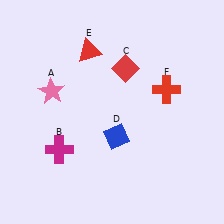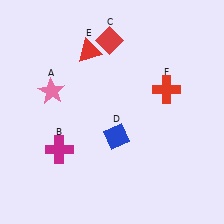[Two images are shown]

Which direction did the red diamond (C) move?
The red diamond (C) moved up.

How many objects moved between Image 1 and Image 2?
1 object moved between the two images.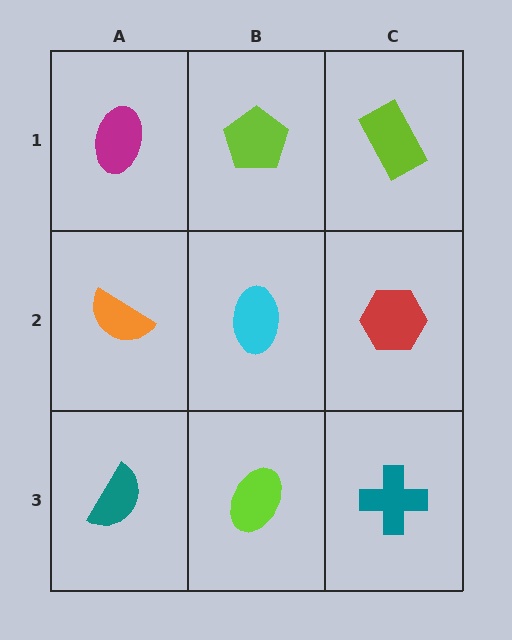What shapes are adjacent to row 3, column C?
A red hexagon (row 2, column C), a lime ellipse (row 3, column B).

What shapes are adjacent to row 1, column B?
A cyan ellipse (row 2, column B), a magenta ellipse (row 1, column A), a lime rectangle (row 1, column C).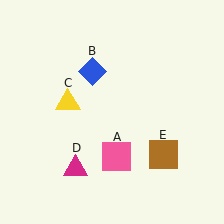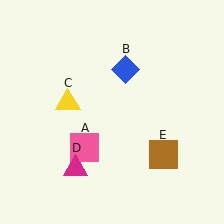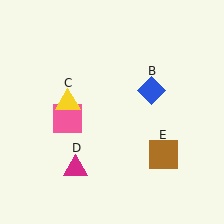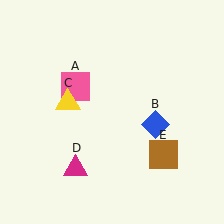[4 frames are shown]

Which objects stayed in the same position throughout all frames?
Yellow triangle (object C) and magenta triangle (object D) and brown square (object E) remained stationary.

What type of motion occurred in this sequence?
The pink square (object A), blue diamond (object B) rotated clockwise around the center of the scene.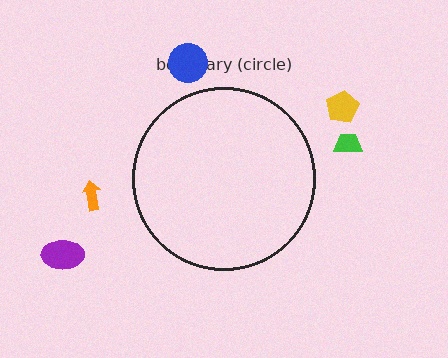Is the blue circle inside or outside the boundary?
Outside.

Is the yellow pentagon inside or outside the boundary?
Outside.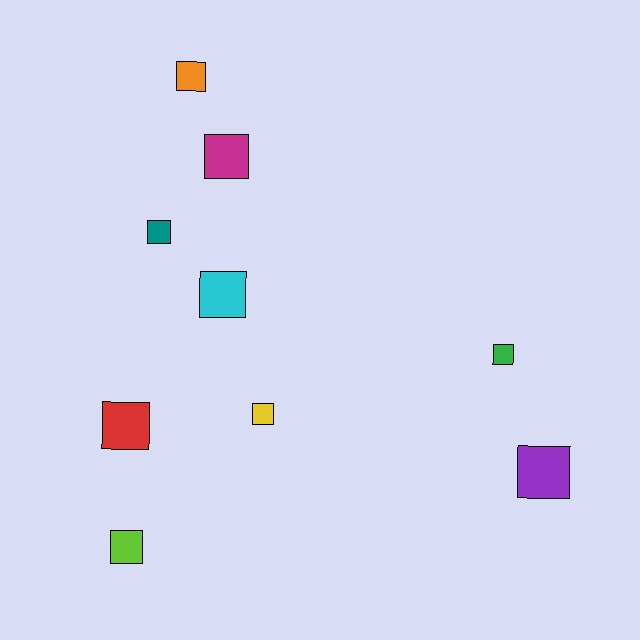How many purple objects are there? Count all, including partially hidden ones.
There is 1 purple object.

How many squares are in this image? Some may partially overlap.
There are 9 squares.